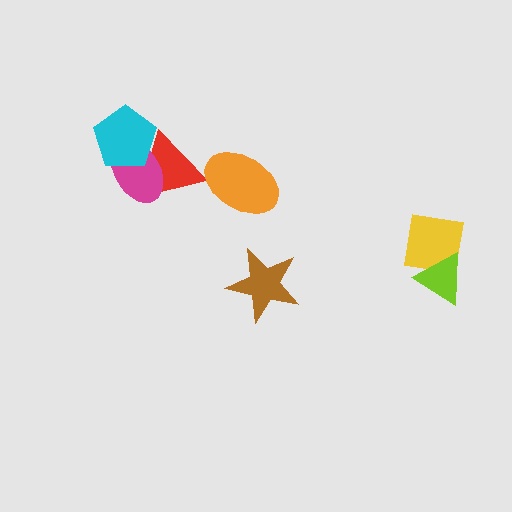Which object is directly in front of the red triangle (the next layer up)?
The magenta ellipse is directly in front of the red triangle.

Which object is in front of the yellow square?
The lime triangle is in front of the yellow square.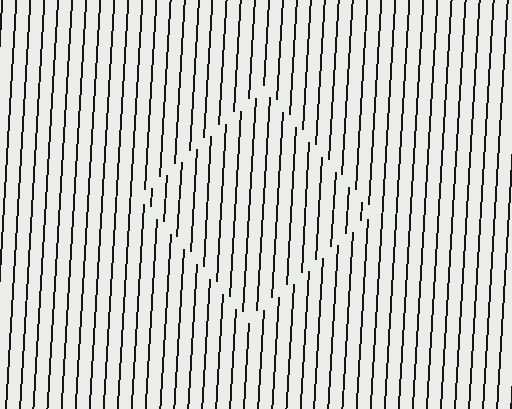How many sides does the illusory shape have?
4 sides — the line-ends trace a square.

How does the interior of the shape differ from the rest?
The interior of the shape contains the same grating, shifted by half a period — the contour is defined by the phase discontinuity where line-ends from the inner and outer gratings abut.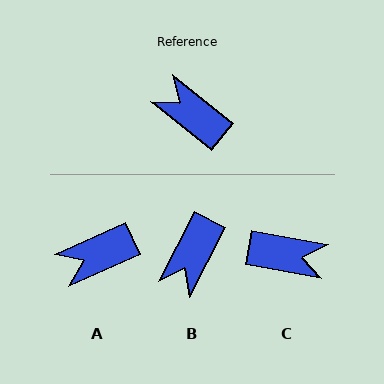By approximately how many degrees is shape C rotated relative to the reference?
Approximately 151 degrees clockwise.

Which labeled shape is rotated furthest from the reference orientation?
C, about 151 degrees away.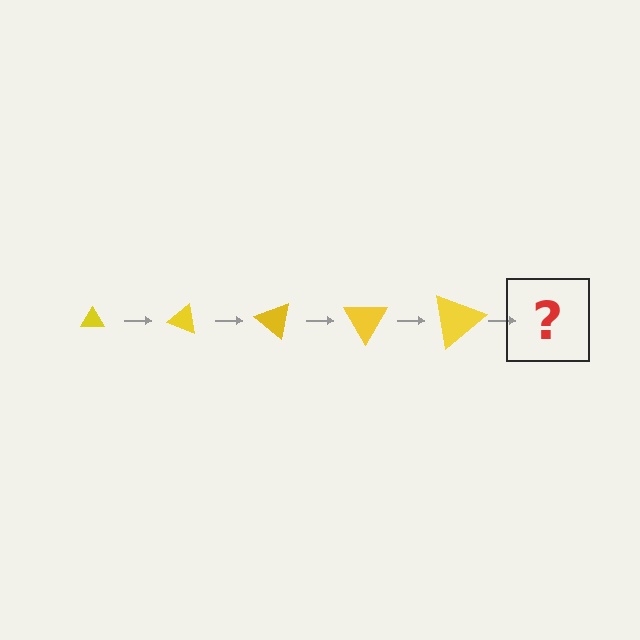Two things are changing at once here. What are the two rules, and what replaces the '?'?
The two rules are that the triangle grows larger each step and it rotates 20 degrees each step. The '?' should be a triangle, larger than the previous one and rotated 100 degrees from the start.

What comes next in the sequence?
The next element should be a triangle, larger than the previous one and rotated 100 degrees from the start.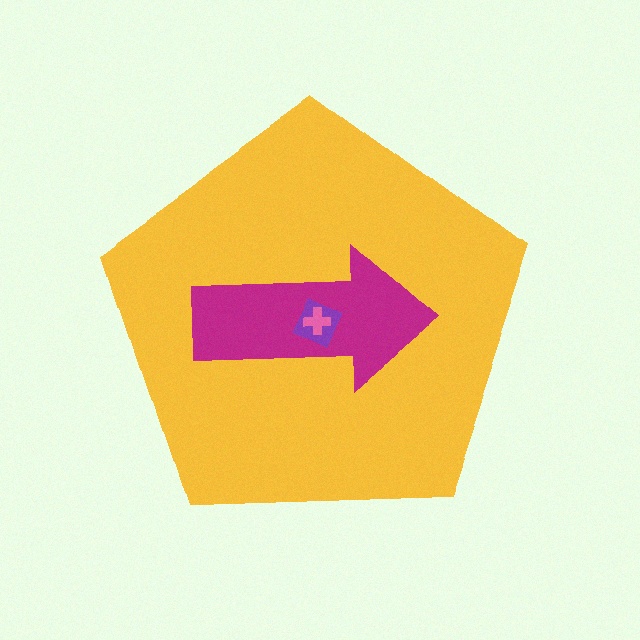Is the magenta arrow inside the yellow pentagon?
Yes.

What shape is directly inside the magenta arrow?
The purple diamond.